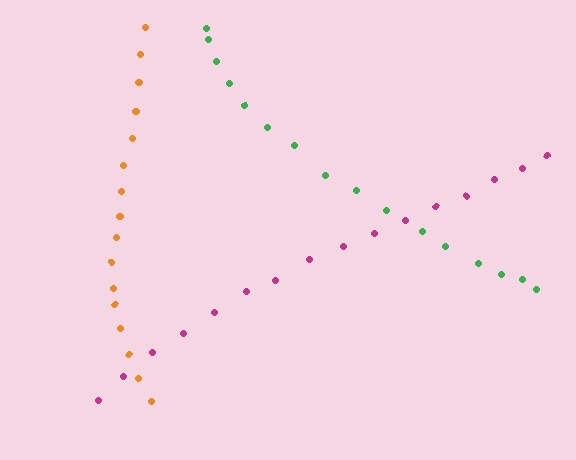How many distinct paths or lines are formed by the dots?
There are 3 distinct paths.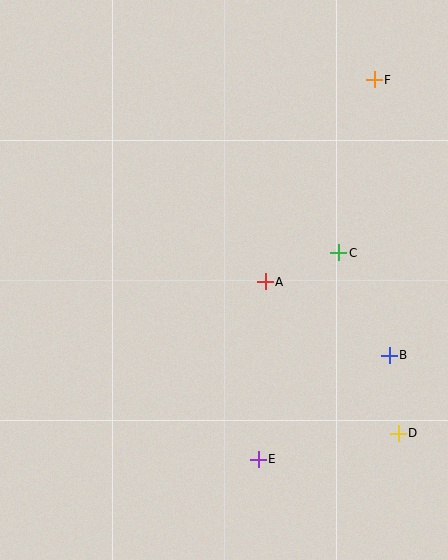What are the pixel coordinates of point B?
Point B is at (389, 355).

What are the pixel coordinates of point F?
Point F is at (374, 80).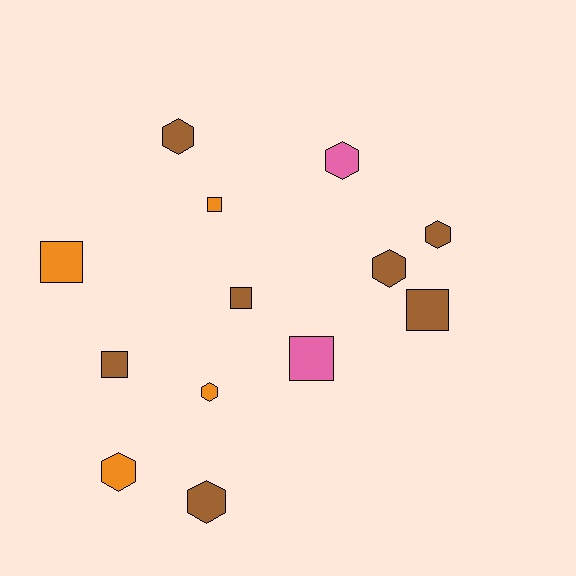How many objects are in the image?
There are 13 objects.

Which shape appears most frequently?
Hexagon, with 7 objects.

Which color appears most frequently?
Brown, with 7 objects.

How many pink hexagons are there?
There is 1 pink hexagon.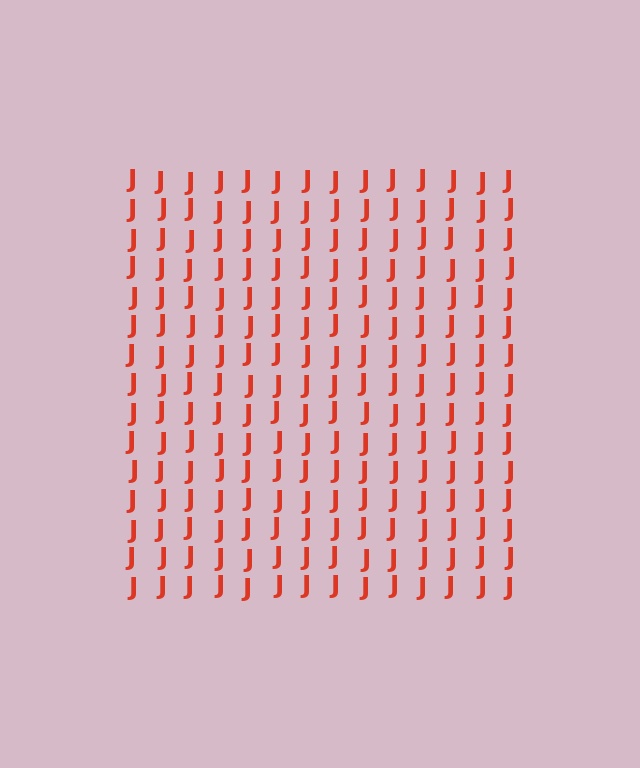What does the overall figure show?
The overall figure shows a square.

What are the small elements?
The small elements are letter J's.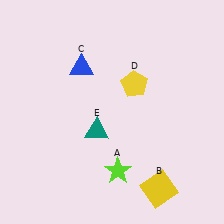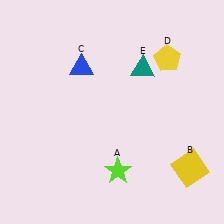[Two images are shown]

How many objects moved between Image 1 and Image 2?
3 objects moved between the two images.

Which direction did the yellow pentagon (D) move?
The yellow pentagon (D) moved right.